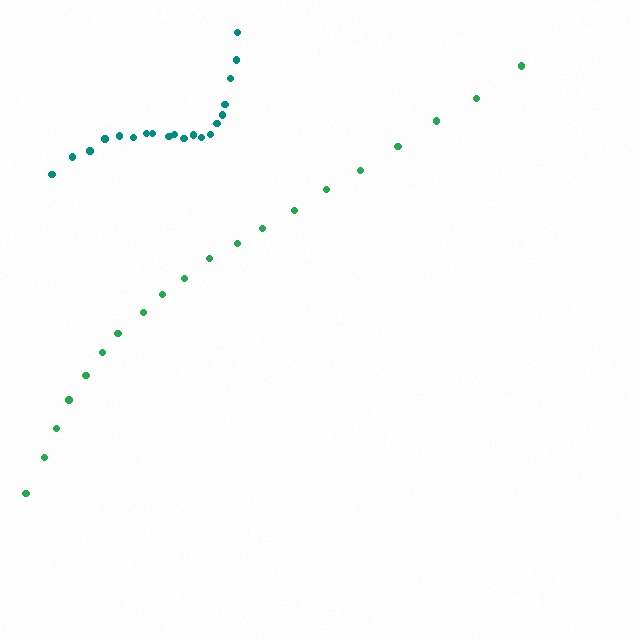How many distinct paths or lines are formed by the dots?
There are 2 distinct paths.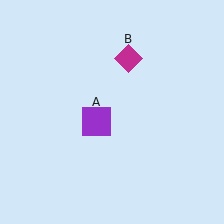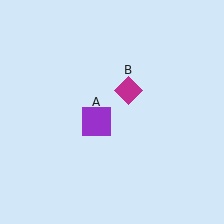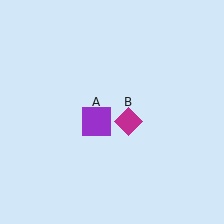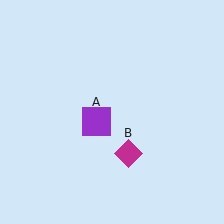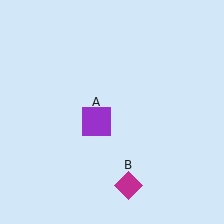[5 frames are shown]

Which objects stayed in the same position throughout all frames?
Purple square (object A) remained stationary.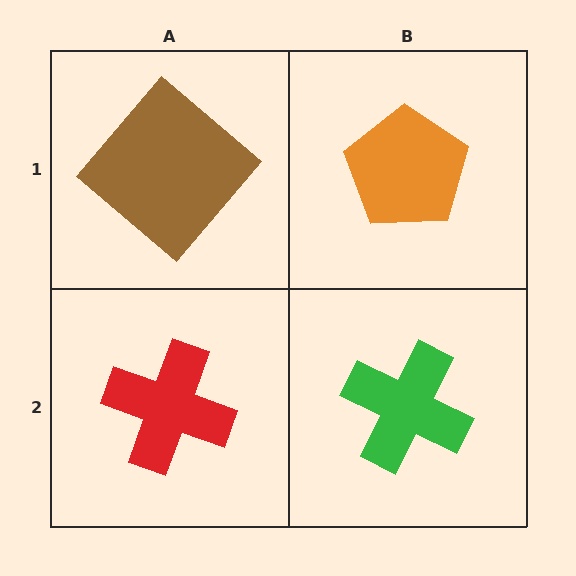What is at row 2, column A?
A red cross.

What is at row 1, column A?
A brown diamond.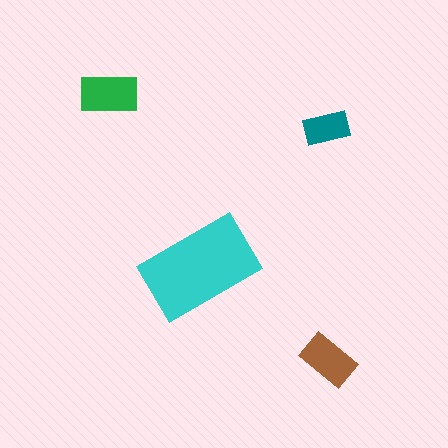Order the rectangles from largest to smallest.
the cyan one, the green one, the brown one, the teal one.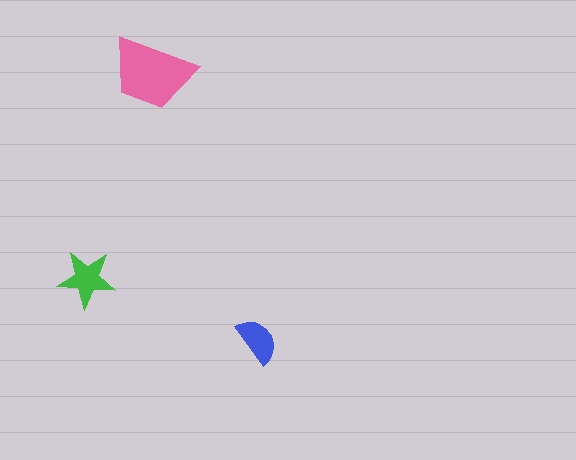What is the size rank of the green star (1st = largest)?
2nd.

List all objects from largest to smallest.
The pink trapezoid, the green star, the blue semicircle.